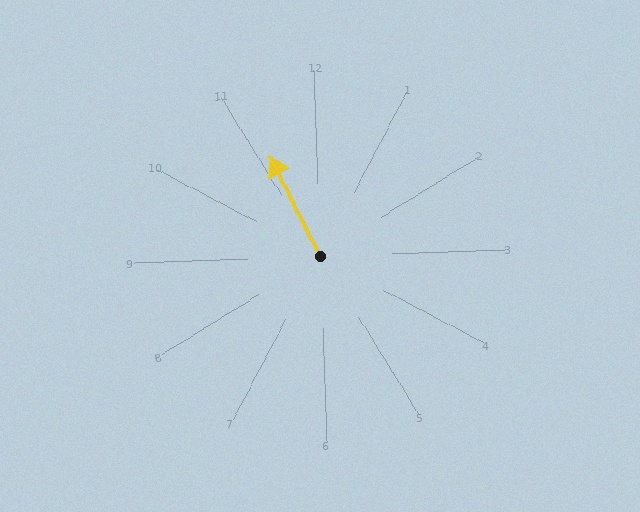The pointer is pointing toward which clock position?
Roughly 11 o'clock.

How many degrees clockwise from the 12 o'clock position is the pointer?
Approximately 336 degrees.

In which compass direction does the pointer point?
Northwest.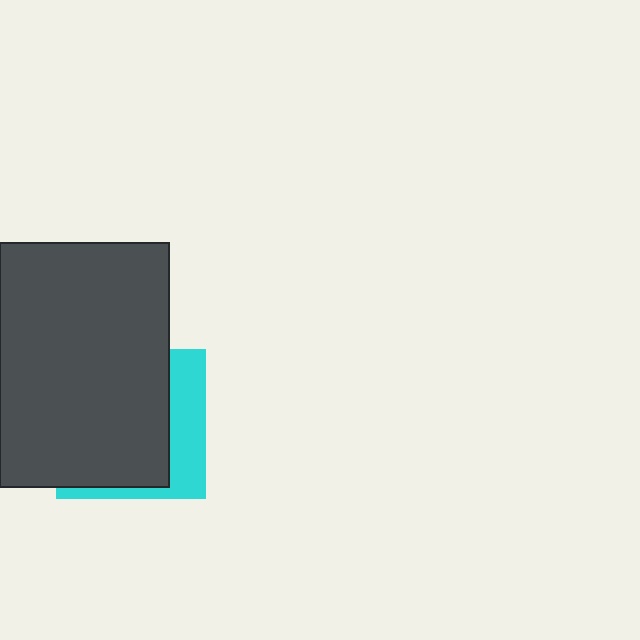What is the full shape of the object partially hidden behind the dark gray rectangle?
The partially hidden object is a cyan square.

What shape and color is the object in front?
The object in front is a dark gray rectangle.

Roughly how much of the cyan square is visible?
A small part of it is visible (roughly 30%).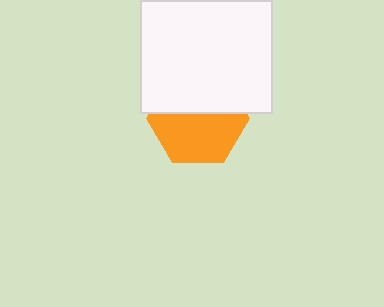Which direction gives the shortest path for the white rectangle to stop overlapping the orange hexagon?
Moving up gives the shortest separation.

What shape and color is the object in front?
The object in front is a white rectangle.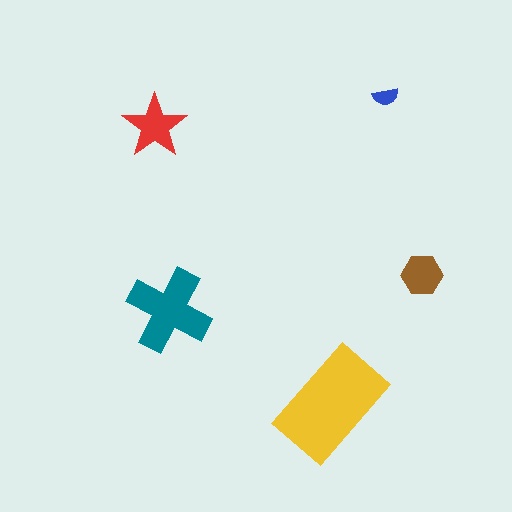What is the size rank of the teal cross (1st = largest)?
2nd.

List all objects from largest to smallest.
The yellow rectangle, the teal cross, the red star, the brown hexagon, the blue semicircle.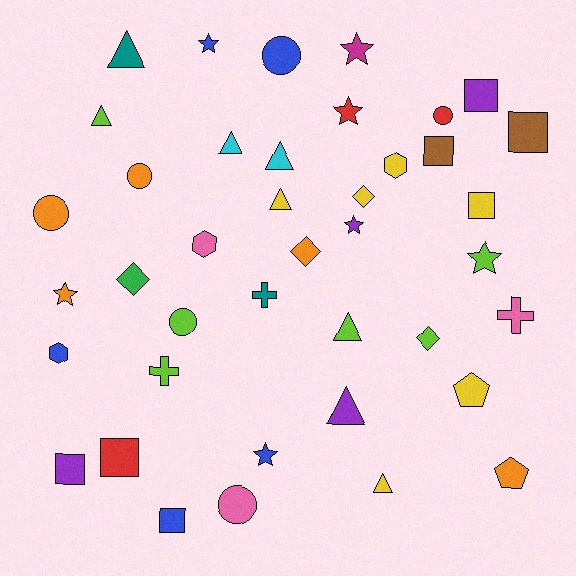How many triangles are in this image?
There are 8 triangles.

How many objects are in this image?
There are 40 objects.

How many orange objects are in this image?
There are 5 orange objects.